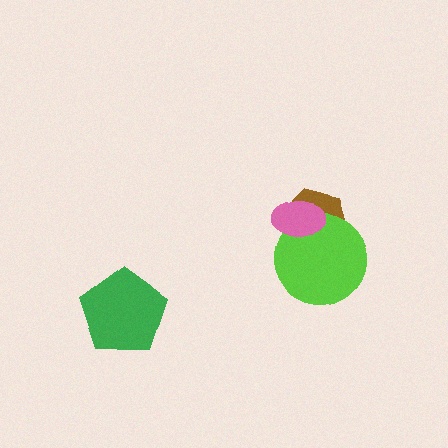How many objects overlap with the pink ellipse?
2 objects overlap with the pink ellipse.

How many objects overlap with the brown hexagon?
2 objects overlap with the brown hexagon.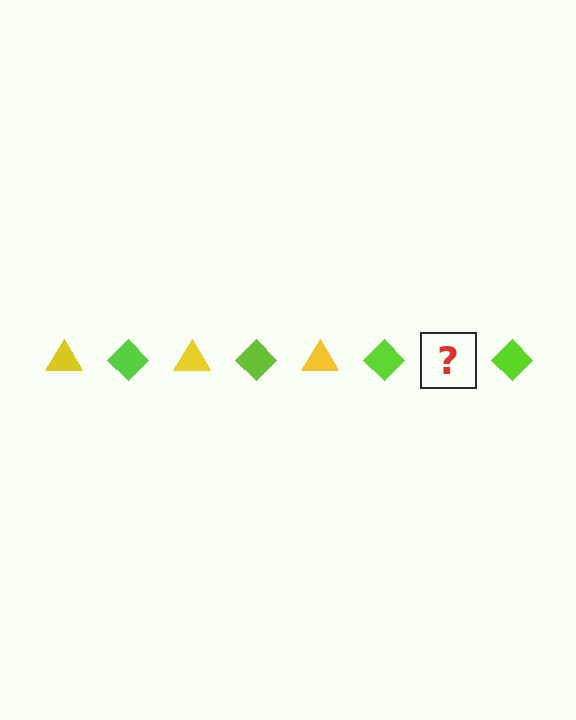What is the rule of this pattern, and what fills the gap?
The rule is that the pattern alternates between yellow triangle and lime diamond. The gap should be filled with a yellow triangle.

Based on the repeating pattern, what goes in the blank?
The blank should be a yellow triangle.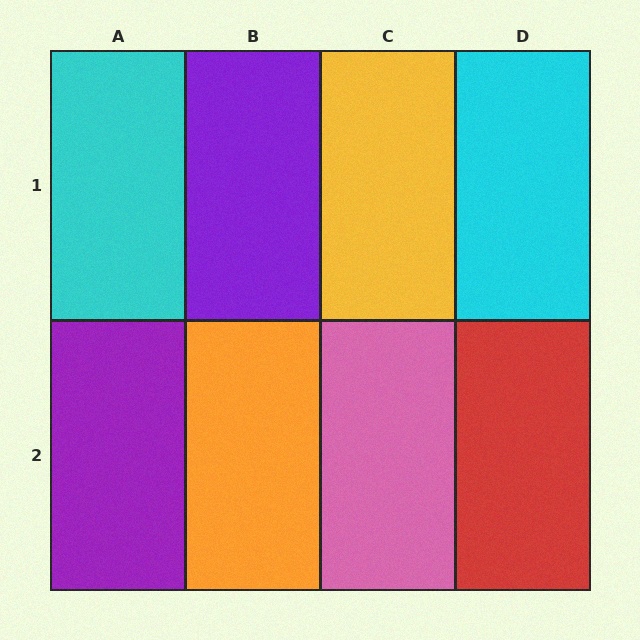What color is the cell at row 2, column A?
Purple.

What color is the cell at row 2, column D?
Red.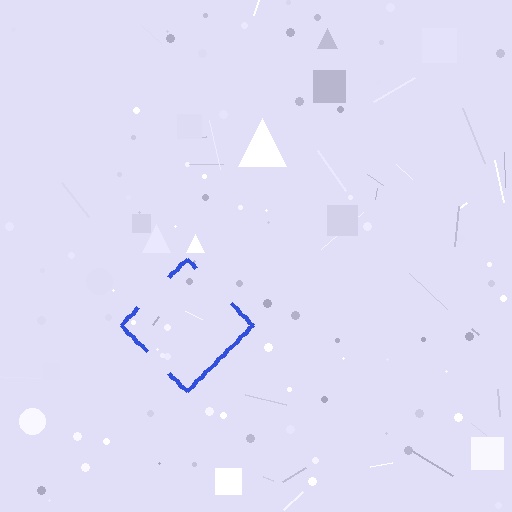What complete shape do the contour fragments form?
The contour fragments form a diamond.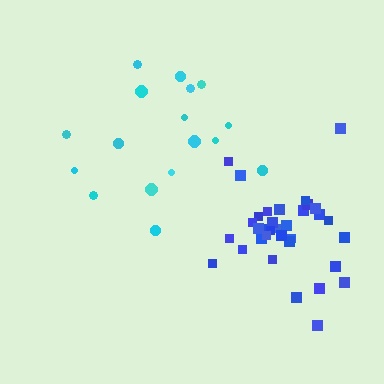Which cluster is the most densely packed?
Blue.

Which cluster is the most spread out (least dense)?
Cyan.